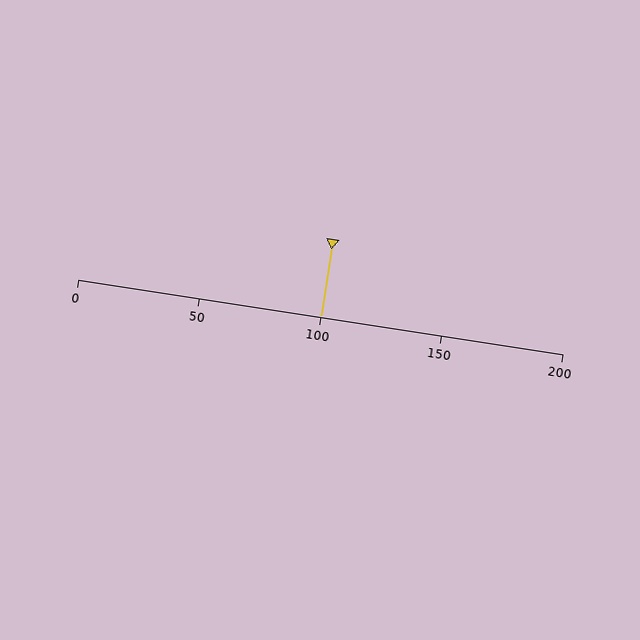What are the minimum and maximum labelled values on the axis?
The axis runs from 0 to 200.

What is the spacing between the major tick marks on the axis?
The major ticks are spaced 50 apart.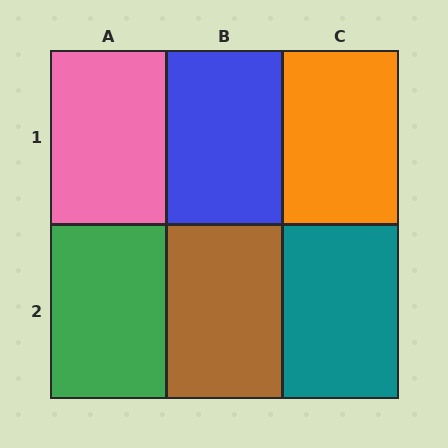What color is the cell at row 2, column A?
Green.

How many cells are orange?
1 cell is orange.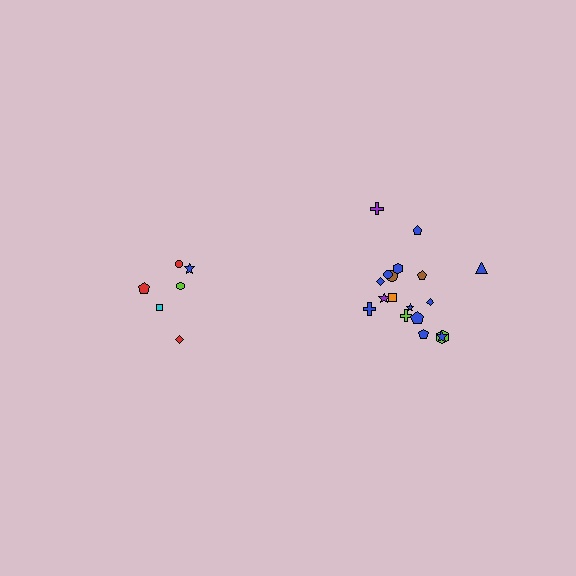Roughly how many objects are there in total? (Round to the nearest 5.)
Roughly 25 objects in total.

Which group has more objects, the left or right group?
The right group.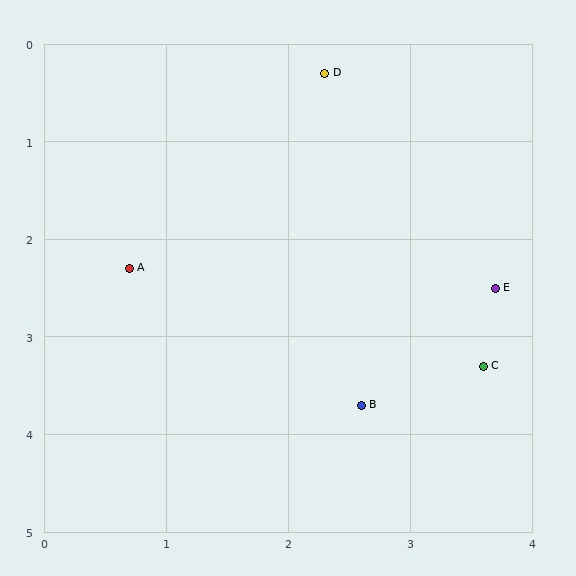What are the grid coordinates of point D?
Point D is at approximately (2.3, 0.3).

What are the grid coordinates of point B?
Point B is at approximately (2.6, 3.7).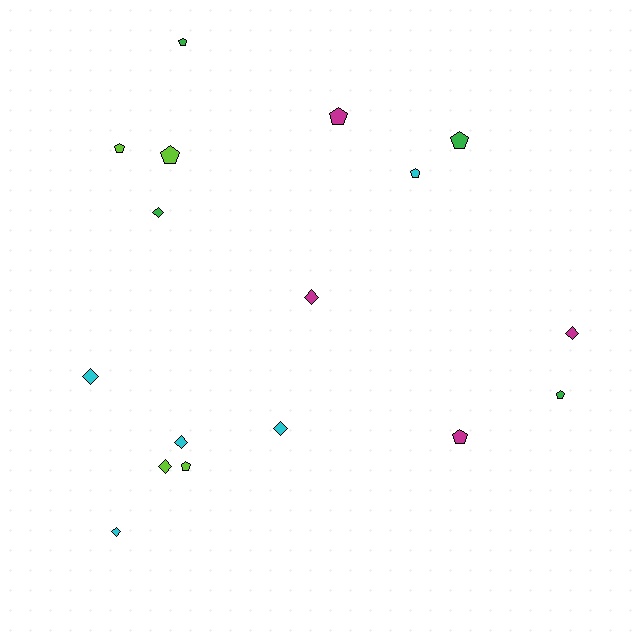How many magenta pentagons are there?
There are 2 magenta pentagons.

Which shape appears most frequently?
Pentagon, with 9 objects.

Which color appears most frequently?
Cyan, with 5 objects.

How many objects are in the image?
There are 17 objects.